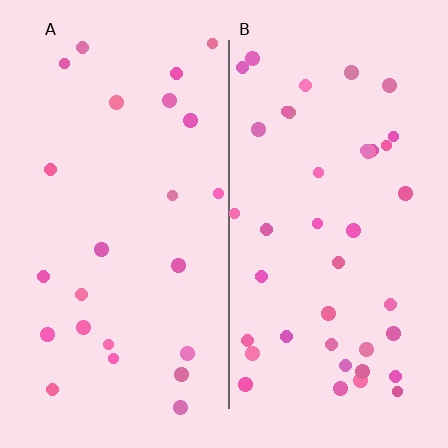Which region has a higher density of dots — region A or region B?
B (the right).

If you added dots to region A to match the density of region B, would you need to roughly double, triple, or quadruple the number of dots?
Approximately double.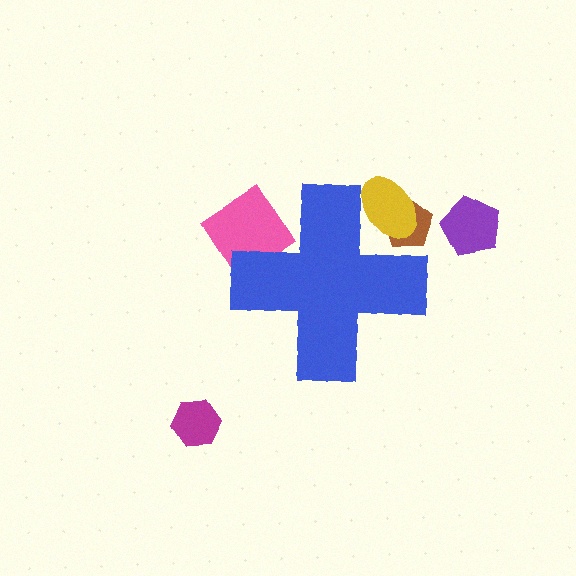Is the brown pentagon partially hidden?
Yes, the brown pentagon is partially hidden behind the blue cross.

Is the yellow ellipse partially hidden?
Yes, the yellow ellipse is partially hidden behind the blue cross.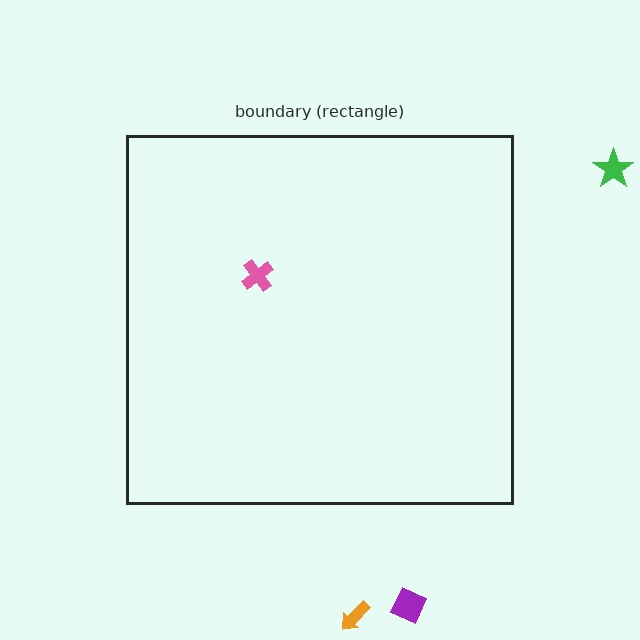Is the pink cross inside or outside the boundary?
Inside.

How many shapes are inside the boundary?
1 inside, 3 outside.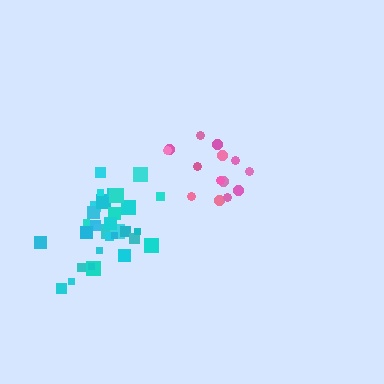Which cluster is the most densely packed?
Cyan.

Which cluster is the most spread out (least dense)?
Pink.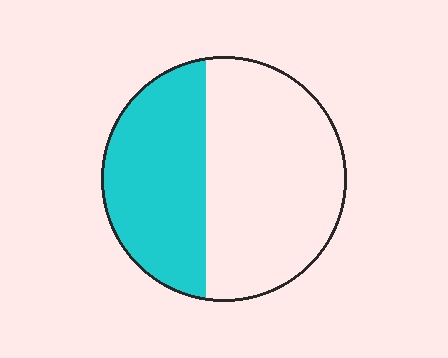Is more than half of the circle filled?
No.